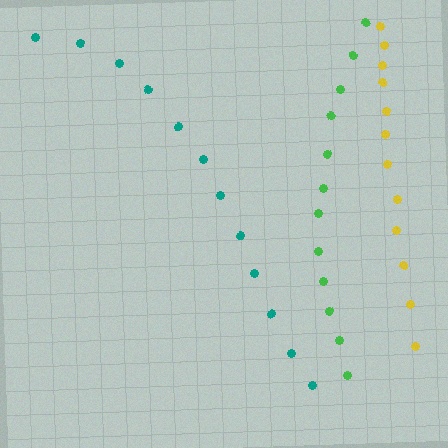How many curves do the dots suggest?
There are 3 distinct paths.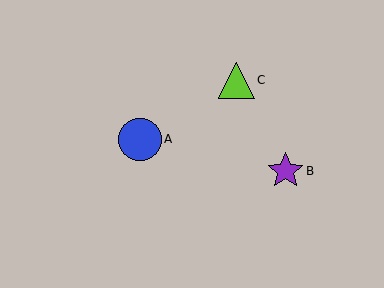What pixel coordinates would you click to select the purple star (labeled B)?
Click at (285, 171) to select the purple star B.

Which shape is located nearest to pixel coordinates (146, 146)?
The blue circle (labeled A) at (140, 139) is nearest to that location.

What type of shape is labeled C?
Shape C is a lime triangle.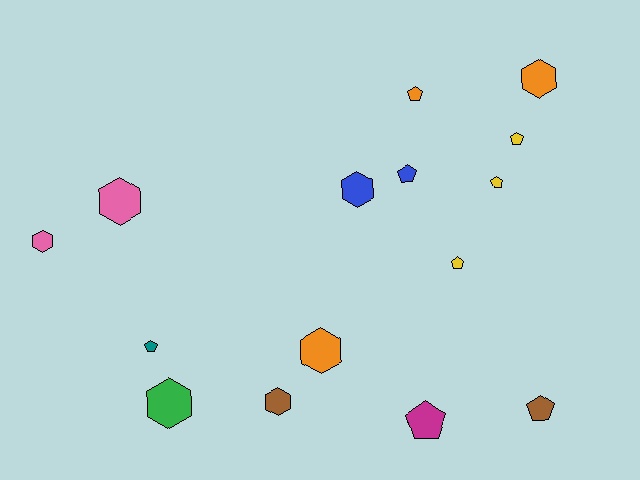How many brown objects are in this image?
There are 2 brown objects.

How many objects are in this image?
There are 15 objects.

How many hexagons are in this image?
There are 7 hexagons.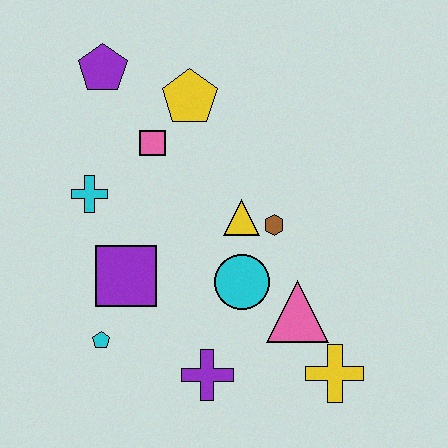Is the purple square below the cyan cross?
Yes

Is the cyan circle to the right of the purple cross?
Yes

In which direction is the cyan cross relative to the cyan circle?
The cyan cross is to the left of the cyan circle.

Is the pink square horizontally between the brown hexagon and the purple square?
Yes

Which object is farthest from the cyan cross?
The yellow cross is farthest from the cyan cross.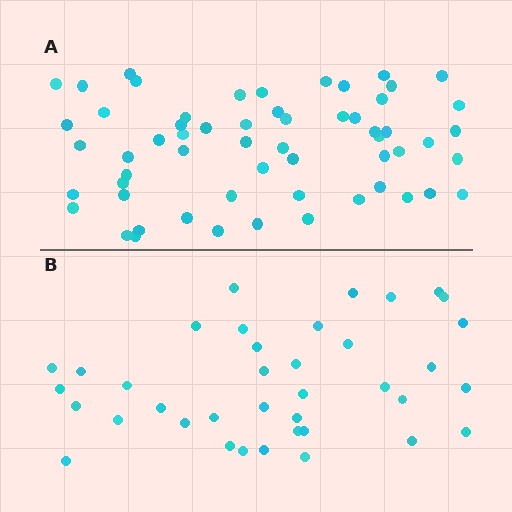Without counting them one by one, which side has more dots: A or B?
Region A (the top region) has more dots.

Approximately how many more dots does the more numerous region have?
Region A has approximately 20 more dots than region B.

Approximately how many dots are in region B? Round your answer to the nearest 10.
About 40 dots. (The exact count is 38, which rounds to 40.)